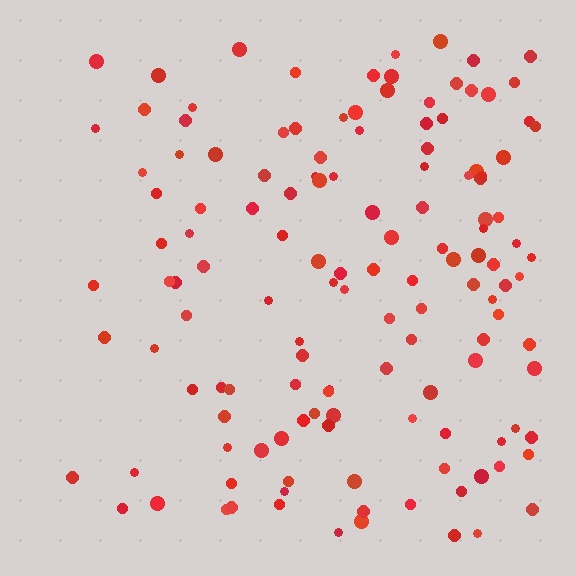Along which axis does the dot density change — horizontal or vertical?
Horizontal.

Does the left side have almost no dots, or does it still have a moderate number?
Still a moderate number, just noticeably fewer than the right.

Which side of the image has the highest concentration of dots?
The right.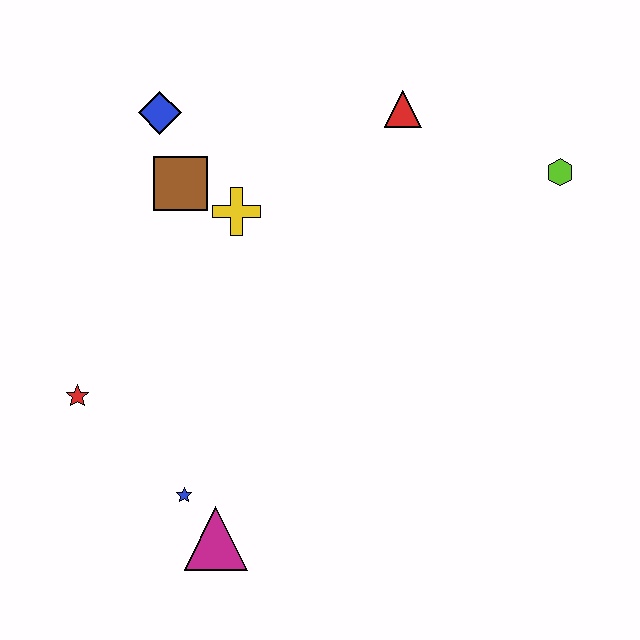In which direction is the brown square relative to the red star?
The brown square is above the red star.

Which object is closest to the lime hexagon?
The red triangle is closest to the lime hexagon.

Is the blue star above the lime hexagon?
No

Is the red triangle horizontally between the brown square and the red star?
No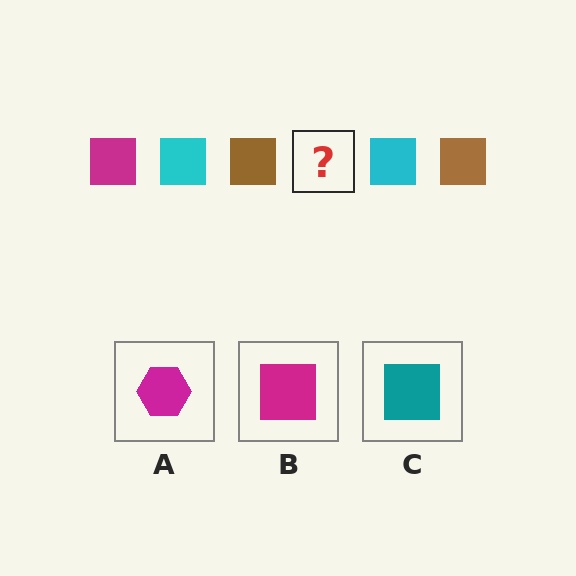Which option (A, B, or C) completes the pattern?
B.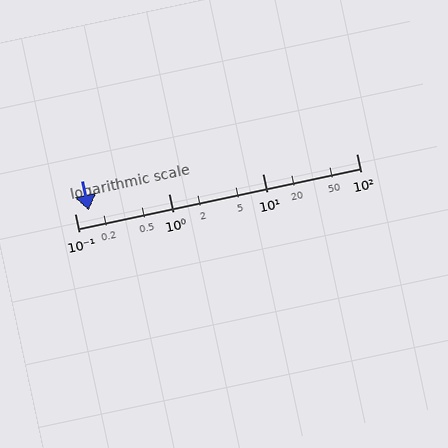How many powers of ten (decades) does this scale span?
The scale spans 3 decades, from 0.1 to 100.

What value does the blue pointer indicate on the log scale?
The pointer indicates approximately 0.14.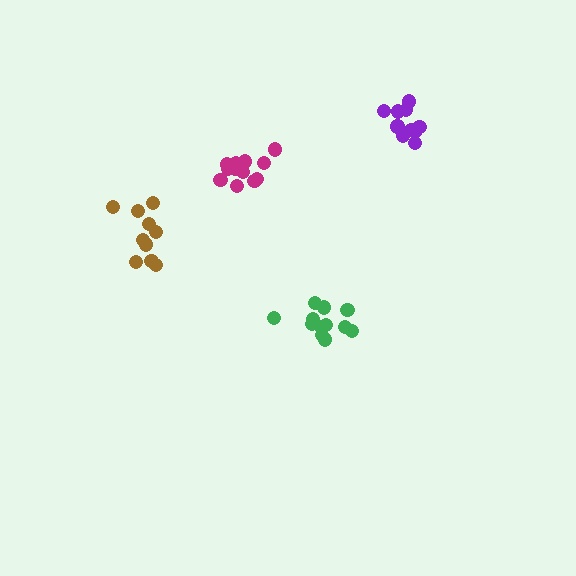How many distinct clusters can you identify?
There are 4 distinct clusters.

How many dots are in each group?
Group 1: 13 dots, Group 2: 10 dots, Group 3: 12 dots, Group 4: 11 dots (46 total).